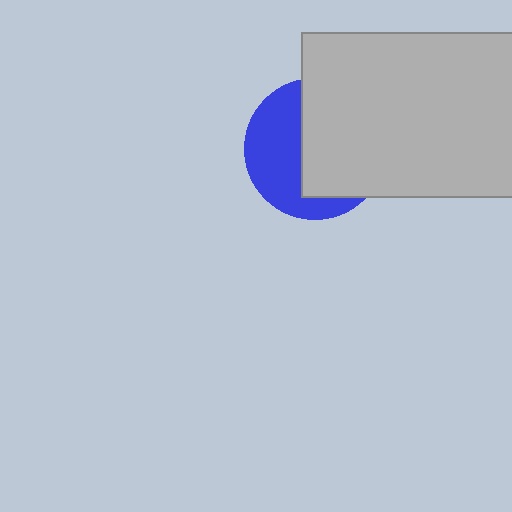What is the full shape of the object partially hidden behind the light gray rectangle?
The partially hidden object is a blue circle.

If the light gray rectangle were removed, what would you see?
You would see the complete blue circle.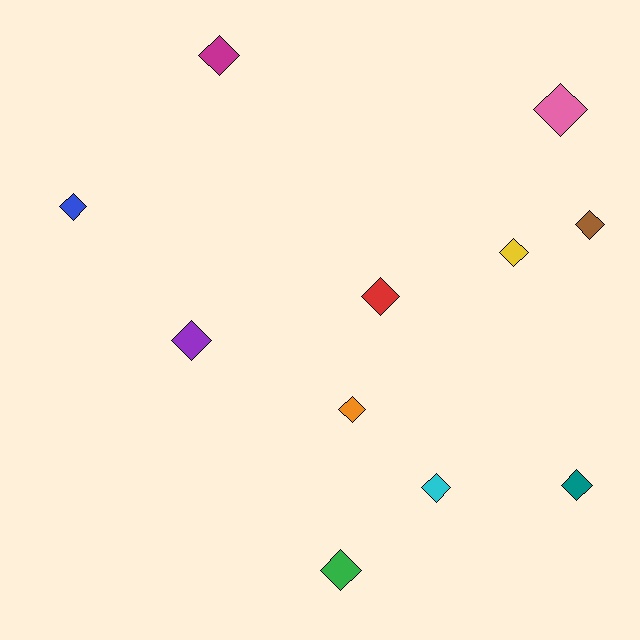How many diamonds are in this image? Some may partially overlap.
There are 11 diamonds.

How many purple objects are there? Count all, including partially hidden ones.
There is 1 purple object.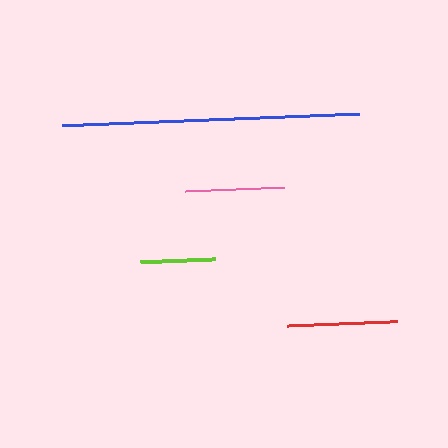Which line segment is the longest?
The blue line is the longest at approximately 297 pixels.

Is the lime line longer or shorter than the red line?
The red line is longer than the lime line.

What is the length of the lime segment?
The lime segment is approximately 75 pixels long.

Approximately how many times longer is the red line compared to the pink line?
The red line is approximately 1.1 times the length of the pink line.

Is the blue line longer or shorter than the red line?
The blue line is longer than the red line.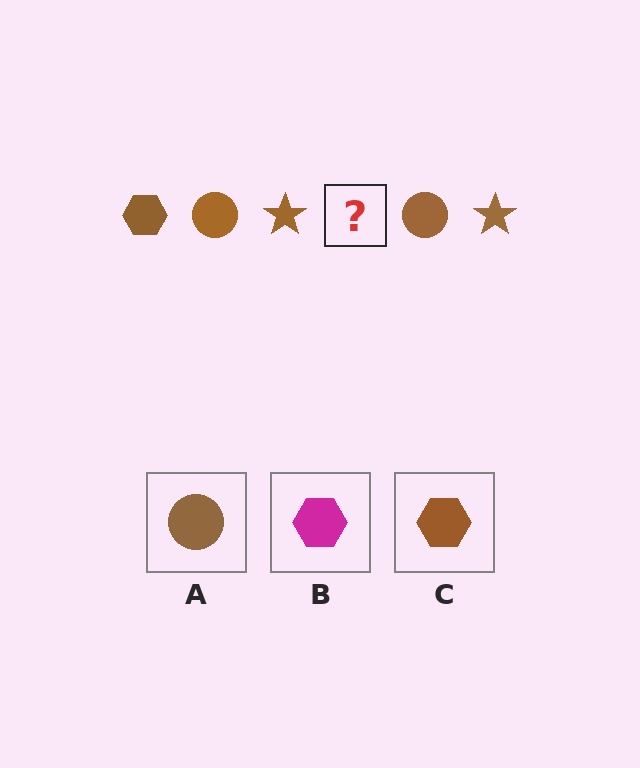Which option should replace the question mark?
Option C.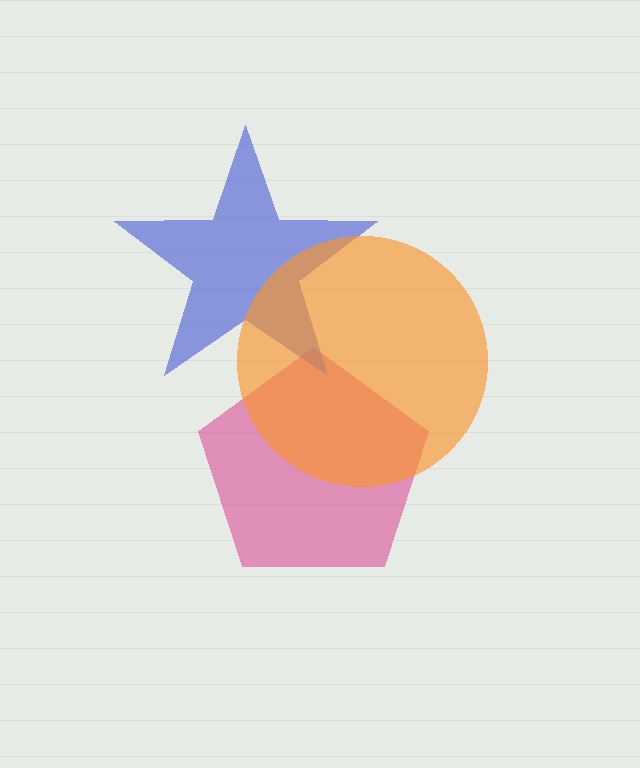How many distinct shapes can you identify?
There are 3 distinct shapes: a pink pentagon, a blue star, an orange circle.